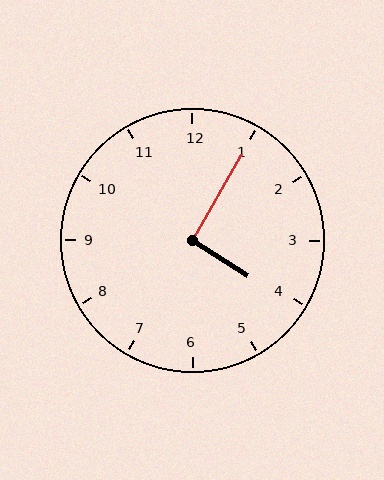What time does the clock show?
4:05.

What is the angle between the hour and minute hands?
Approximately 92 degrees.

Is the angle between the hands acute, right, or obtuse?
It is right.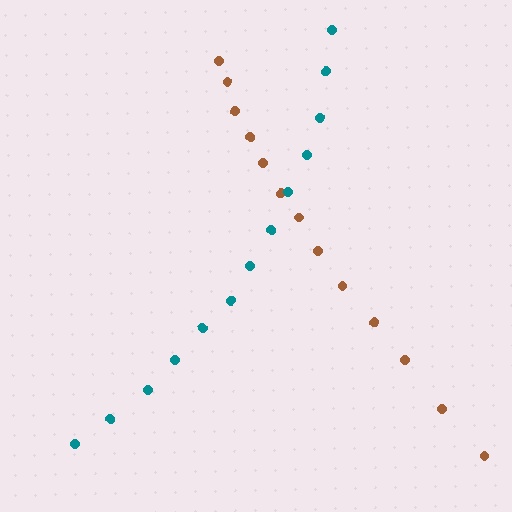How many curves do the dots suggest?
There are 2 distinct paths.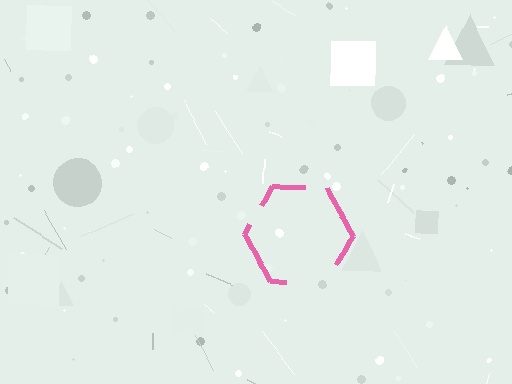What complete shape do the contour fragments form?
The contour fragments form a hexagon.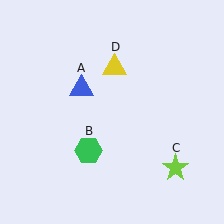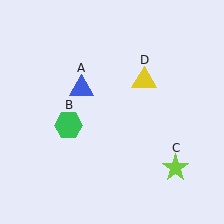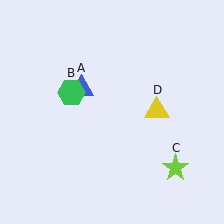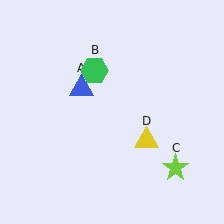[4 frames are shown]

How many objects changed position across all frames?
2 objects changed position: green hexagon (object B), yellow triangle (object D).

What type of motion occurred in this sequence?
The green hexagon (object B), yellow triangle (object D) rotated clockwise around the center of the scene.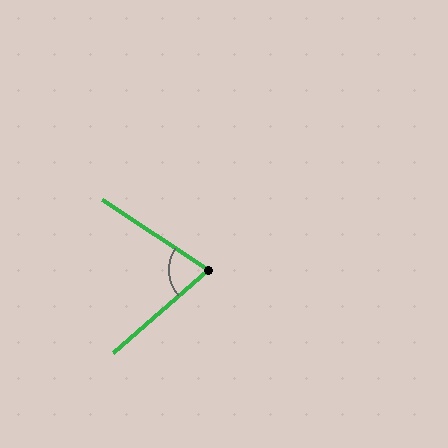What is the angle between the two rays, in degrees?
Approximately 75 degrees.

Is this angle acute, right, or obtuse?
It is acute.